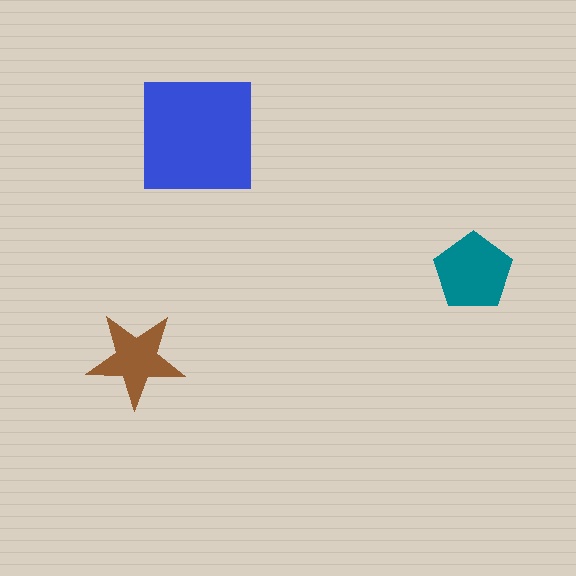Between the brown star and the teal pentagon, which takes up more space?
The teal pentagon.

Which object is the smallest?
The brown star.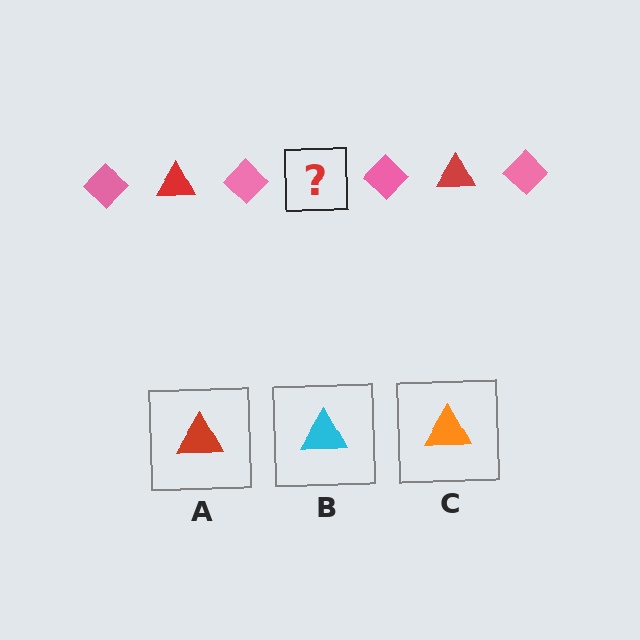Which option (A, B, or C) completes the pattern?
A.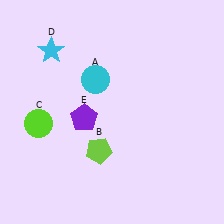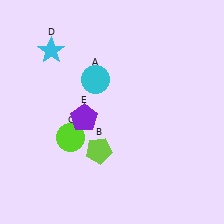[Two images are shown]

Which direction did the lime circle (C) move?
The lime circle (C) moved right.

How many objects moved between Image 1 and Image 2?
1 object moved between the two images.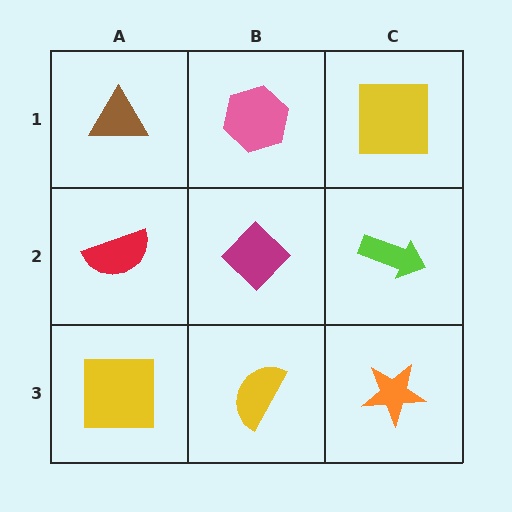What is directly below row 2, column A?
A yellow square.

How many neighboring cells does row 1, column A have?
2.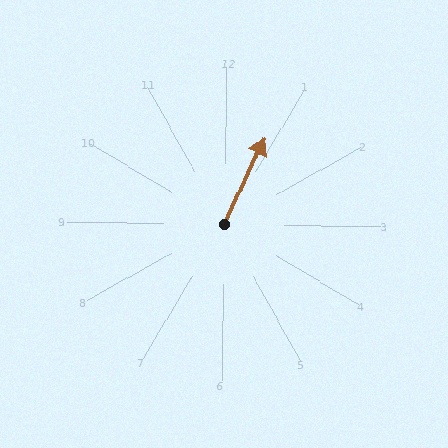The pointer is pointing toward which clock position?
Roughly 1 o'clock.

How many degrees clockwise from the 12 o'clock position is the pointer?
Approximately 24 degrees.